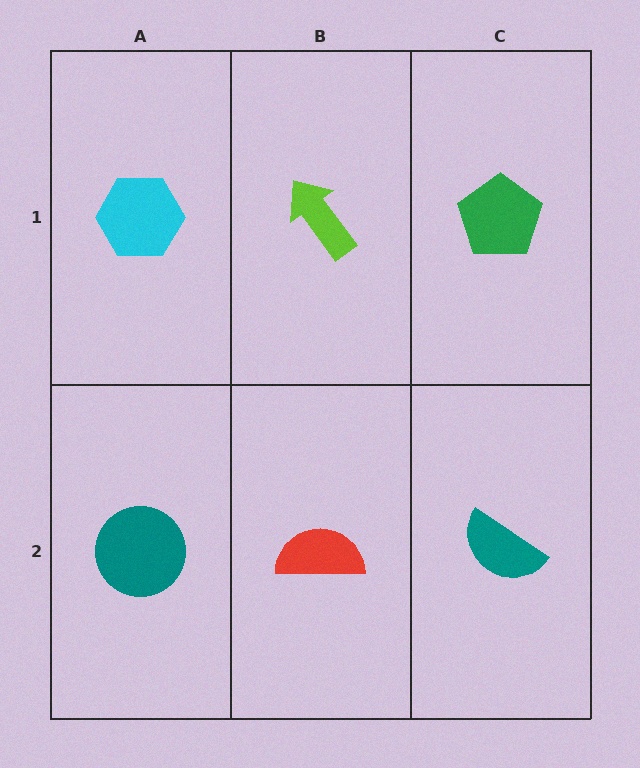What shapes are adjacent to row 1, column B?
A red semicircle (row 2, column B), a cyan hexagon (row 1, column A), a green pentagon (row 1, column C).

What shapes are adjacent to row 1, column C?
A teal semicircle (row 2, column C), a lime arrow (row 1, column B).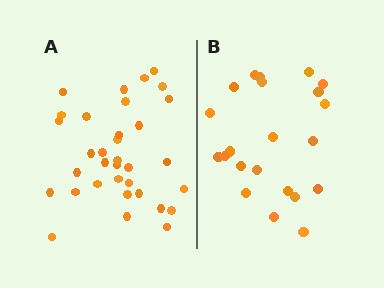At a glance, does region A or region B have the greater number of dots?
Region A (the left region) has more dots.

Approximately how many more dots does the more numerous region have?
Region A has roughly 12 or so more dots than region B.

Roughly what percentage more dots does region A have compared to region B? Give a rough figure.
About 55% more.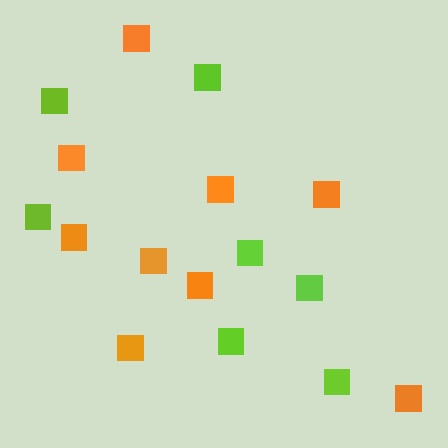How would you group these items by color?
There are 2 groups: one group of orange squares (9) and one group of lime squares (7).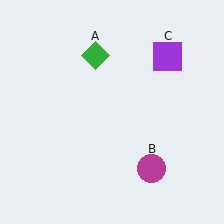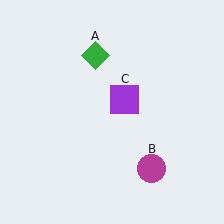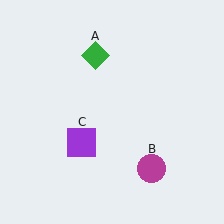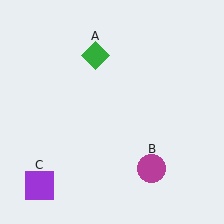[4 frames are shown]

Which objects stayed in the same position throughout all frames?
Green diamond (object A) and magenta circle (object B) remained stationary.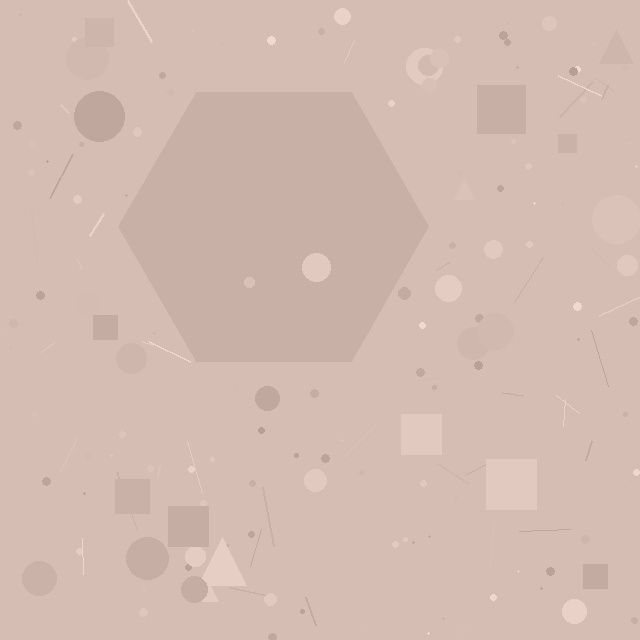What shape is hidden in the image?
A hexagon is hidden in the image.